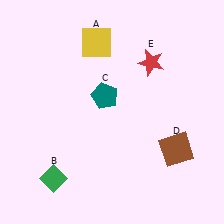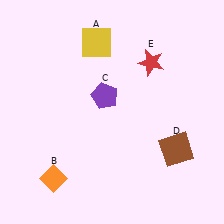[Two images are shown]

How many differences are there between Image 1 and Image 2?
There are 2 differences between the two images.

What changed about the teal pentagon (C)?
In Image 1, C is teal. In Image 2, it changed to purple.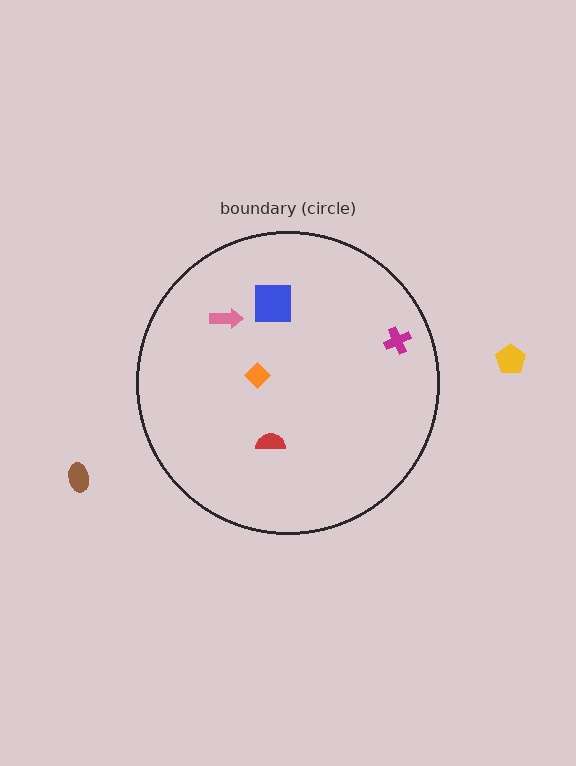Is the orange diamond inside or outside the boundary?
Inside.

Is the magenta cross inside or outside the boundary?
Inside.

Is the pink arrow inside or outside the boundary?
Inside.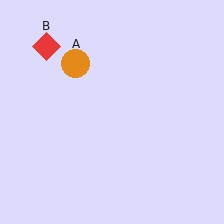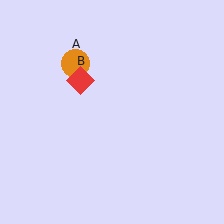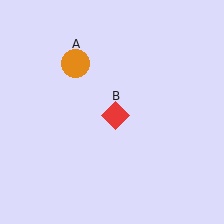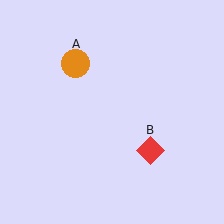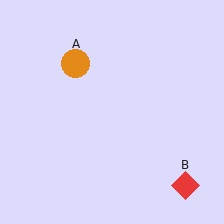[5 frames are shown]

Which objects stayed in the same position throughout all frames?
Orange circle (object A) remained stationary.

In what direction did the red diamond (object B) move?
The red diamond (object B) moved down and to the right.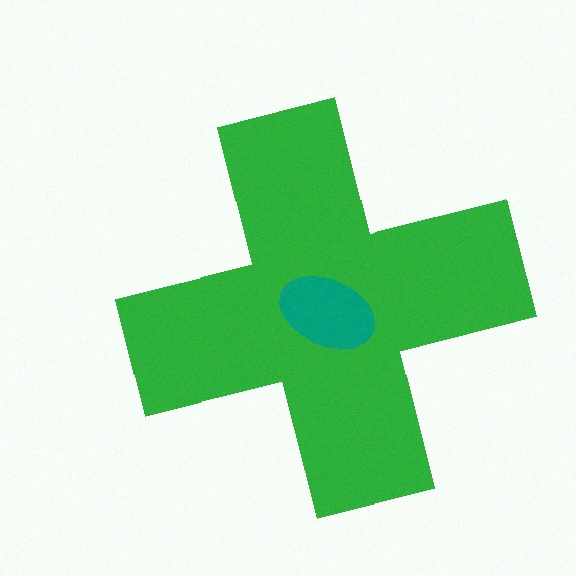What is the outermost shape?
The green cross.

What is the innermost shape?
The teal ellipse.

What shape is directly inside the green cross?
The teal ellipse.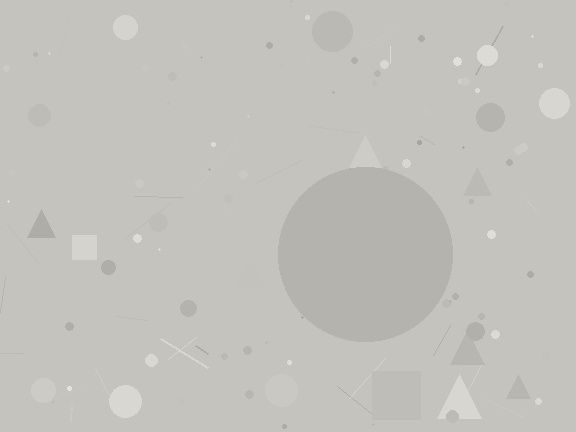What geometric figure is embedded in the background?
A circle is embedded in the background.